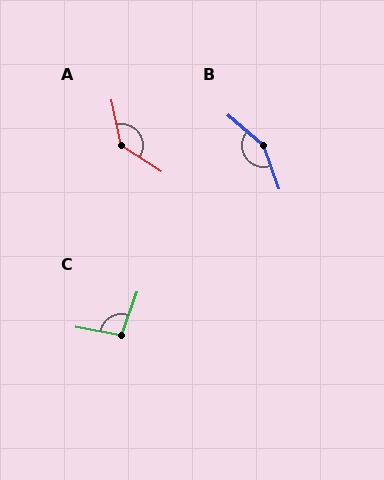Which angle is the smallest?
C, at approximately 99 degrees.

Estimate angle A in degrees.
Approximately 134 degrees.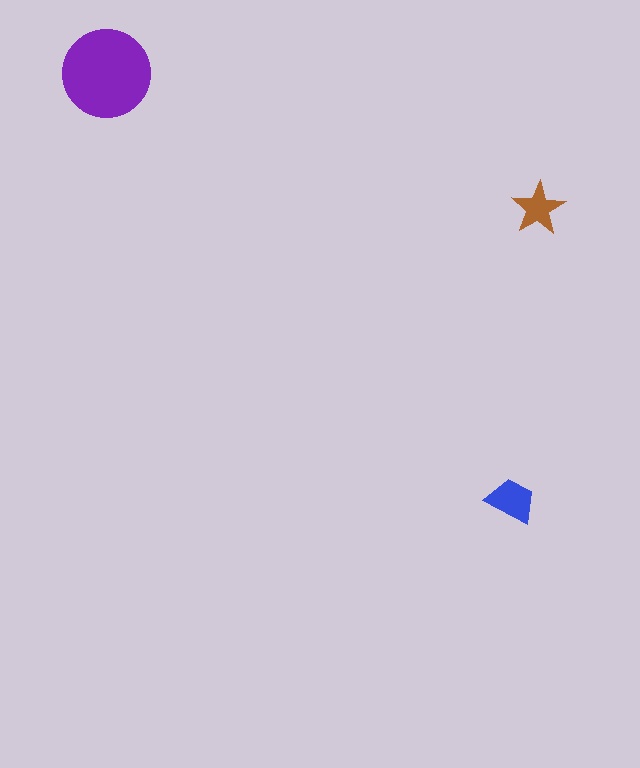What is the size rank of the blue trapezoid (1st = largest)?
2nd.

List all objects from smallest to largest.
The brown star, the blue trapezoid, the purple circle.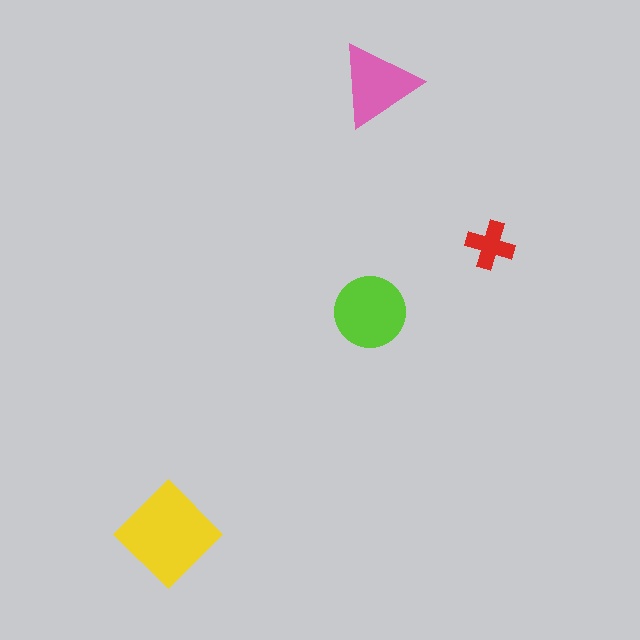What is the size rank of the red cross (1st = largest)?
4th.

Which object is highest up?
The pink triangle is topmost.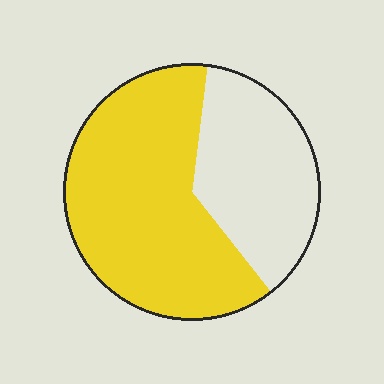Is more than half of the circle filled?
Yes.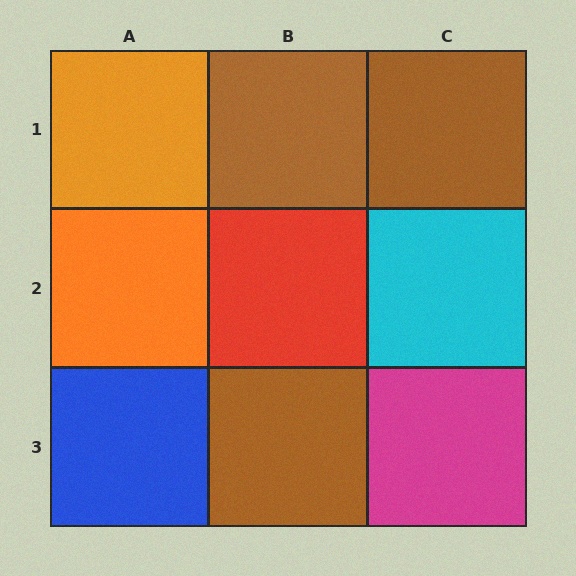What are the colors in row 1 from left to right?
Orange, brown, brown.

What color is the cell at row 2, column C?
Cyan.